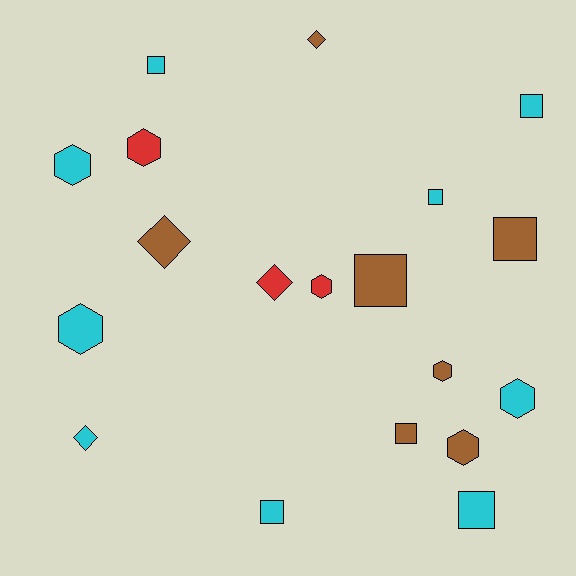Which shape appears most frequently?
Square, with 8 objects.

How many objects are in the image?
There are 19 objects.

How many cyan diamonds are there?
There is 1 cyan diamond.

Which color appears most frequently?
Cyan, with 9 objects.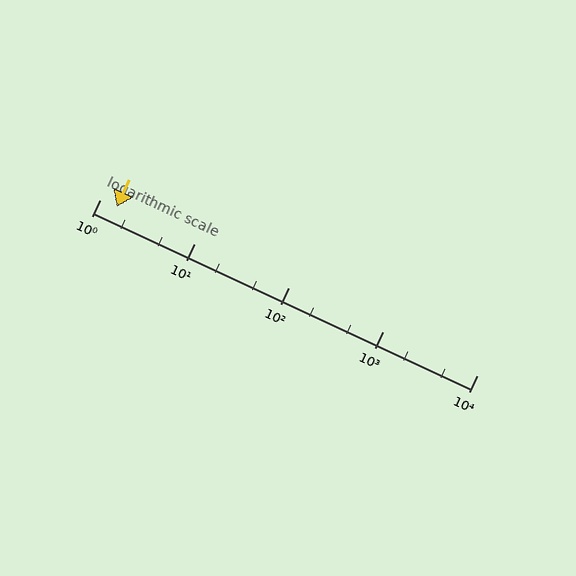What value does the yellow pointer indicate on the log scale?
The pointer indicates approximately 1.5.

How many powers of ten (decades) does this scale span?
The scale spans 4 decades, from 1 to 10000.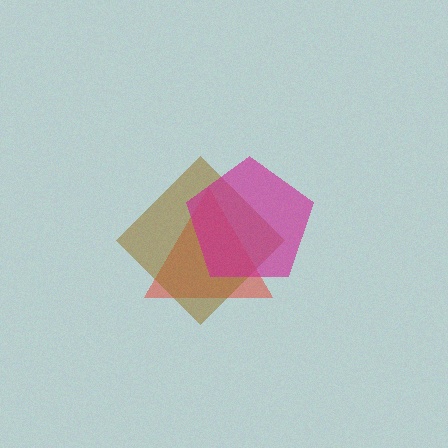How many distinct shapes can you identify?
There are 3 distinct shapes: a red triangle, a brown diamond, a magenta pentagon.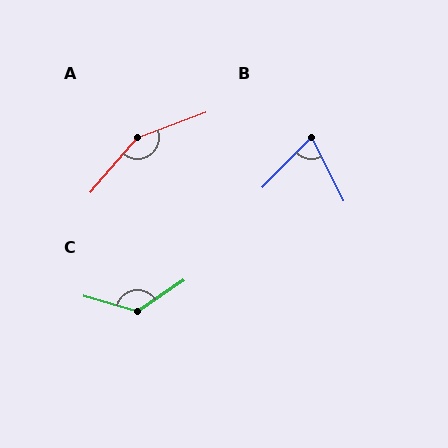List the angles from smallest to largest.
B (71°), C (130°), A (151°).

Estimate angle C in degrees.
Approximately 130 degrees.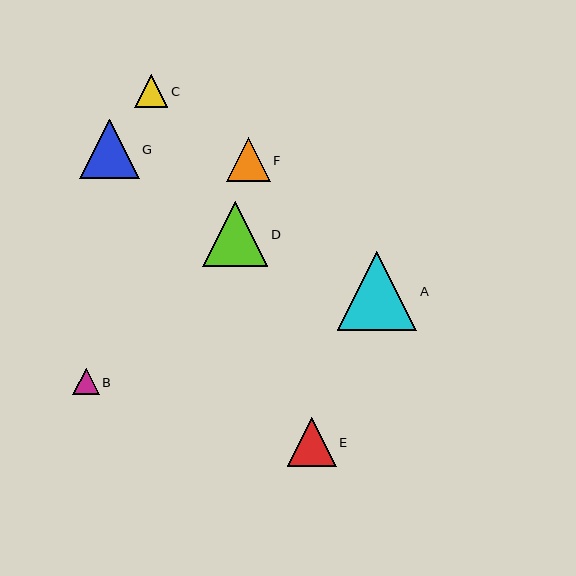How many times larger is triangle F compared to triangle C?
Triangle F is approximately 1.3 times the size of triangle C.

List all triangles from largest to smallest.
From largest to smallest: A, D, G, E, F, C, B.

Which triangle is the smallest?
Triangle B is the smallest with a size of approximately 26 pixels.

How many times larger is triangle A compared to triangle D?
Triangle A is approximately 1.2 times the size of triangle D.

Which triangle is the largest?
Triangle A is the largest with a size of approximately 79 pixels.